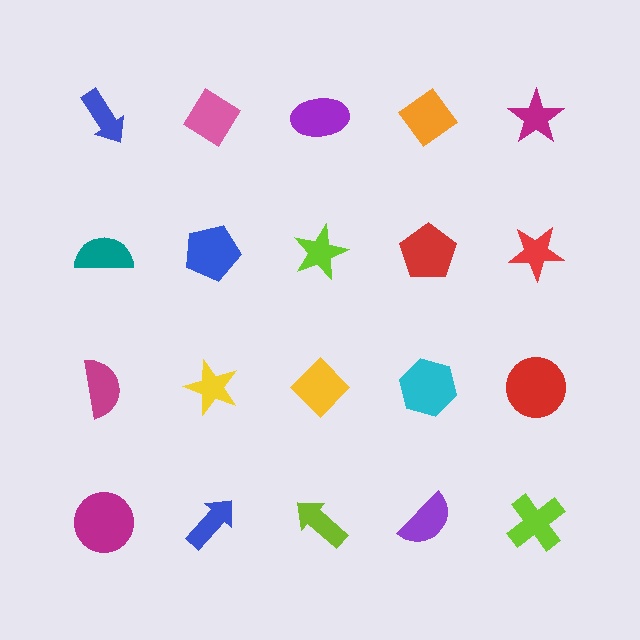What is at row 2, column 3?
A lime star.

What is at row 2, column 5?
A red star.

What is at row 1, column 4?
An orange diamond.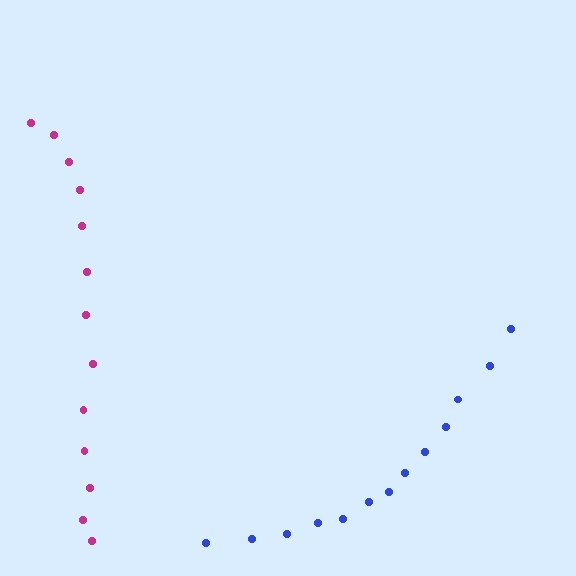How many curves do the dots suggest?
There are 2 distinct paths.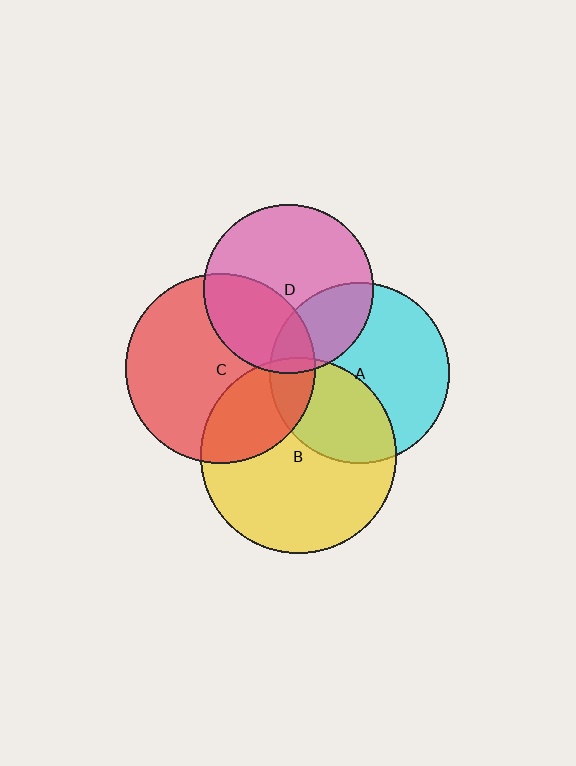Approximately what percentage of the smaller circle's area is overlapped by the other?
Approximately 5%.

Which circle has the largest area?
Circle B (yellow).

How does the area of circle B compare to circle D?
Approximately 1.3 times.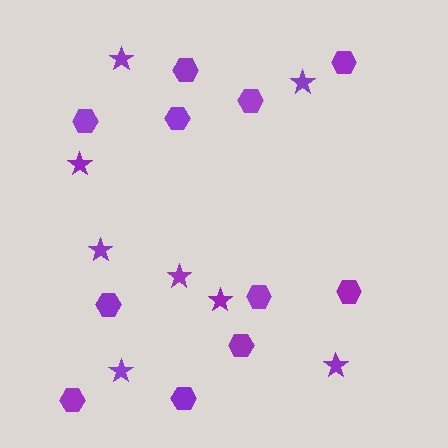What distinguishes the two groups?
There are 2 groups: one group of stars (8) and one group of hexagons (11).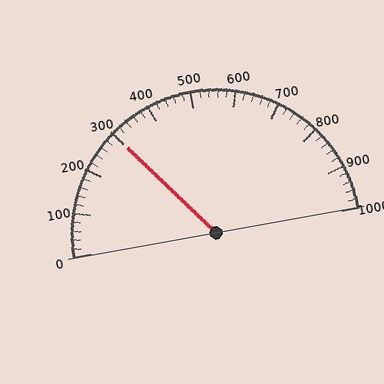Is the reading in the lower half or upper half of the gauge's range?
The reading is in the lower half of the range (0 to 1000).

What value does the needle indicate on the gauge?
The needle indicates approximately 300.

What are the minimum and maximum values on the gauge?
The gauge ranges from 0 to 1000.